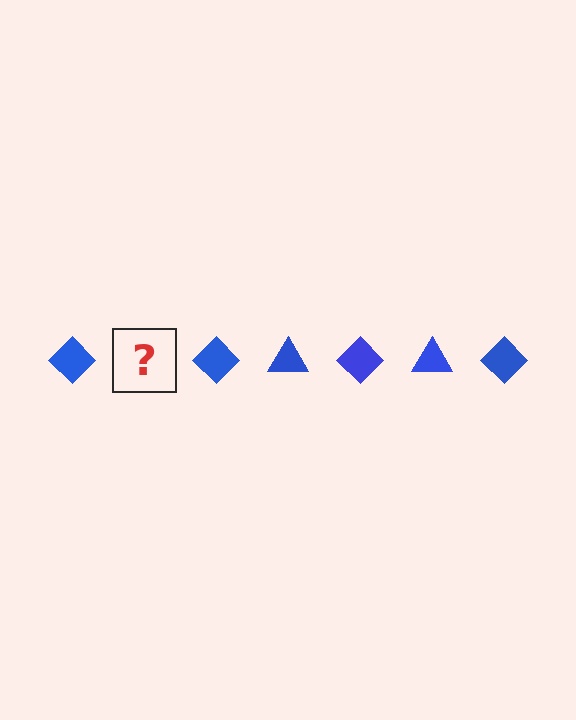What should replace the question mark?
The question mark should be replaced with a blue triangle.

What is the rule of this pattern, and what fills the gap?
The rule is that the pattern cycles through diamond, triangle shapes in blue. The gap should be filled with a blue triangle.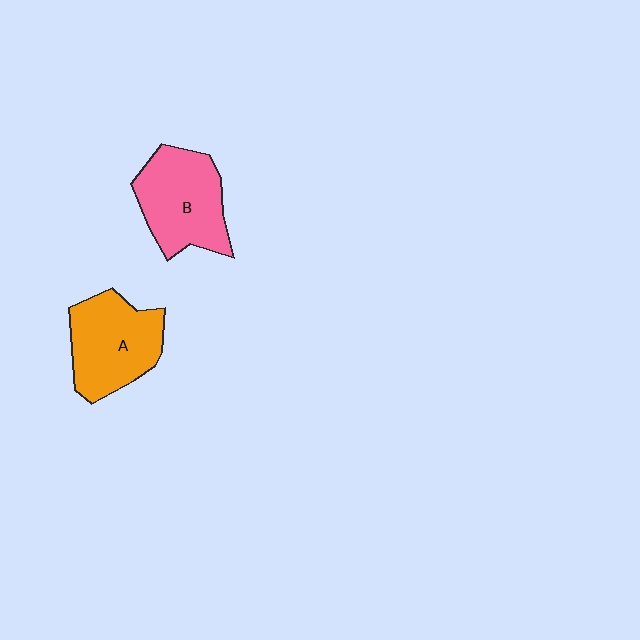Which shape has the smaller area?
Shape A (orange).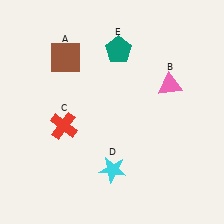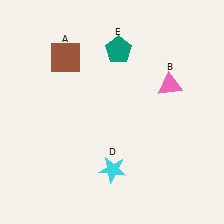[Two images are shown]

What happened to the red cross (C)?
The red cross (C) was removed in Image 2. It was in the bottom-left area of Image 1.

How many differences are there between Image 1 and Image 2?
There is 1 difference between the two images.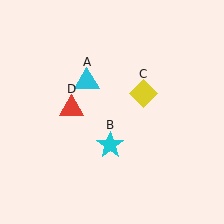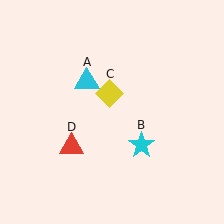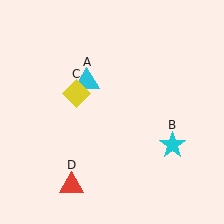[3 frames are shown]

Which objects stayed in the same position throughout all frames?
Cyan triangle (object A) remained stationary.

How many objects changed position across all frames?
3 objects changed position: cyan star (object B), yellow diamond (object C), red triangle (object D).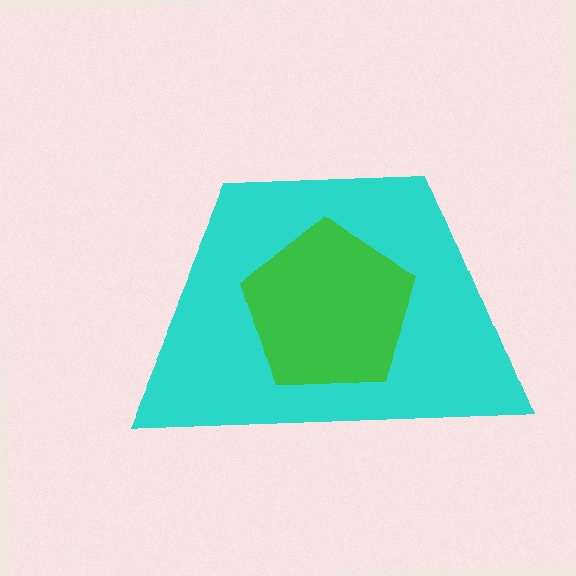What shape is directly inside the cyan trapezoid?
The green pentagon.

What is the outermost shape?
The cyan trapezoid.